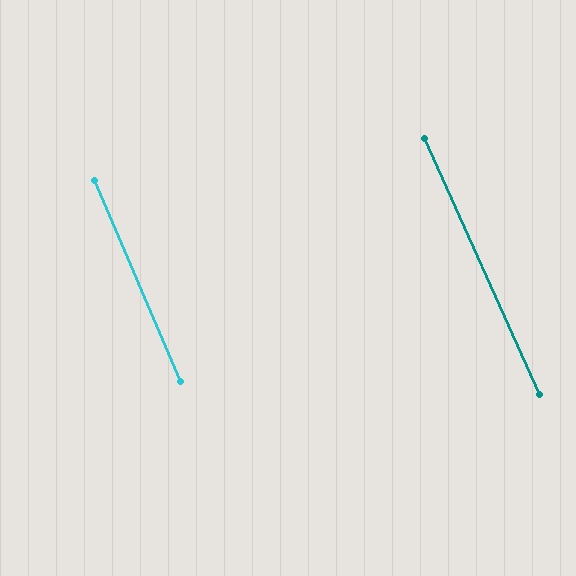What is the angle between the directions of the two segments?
Approximately 1 degree.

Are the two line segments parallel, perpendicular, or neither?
Parallel — their directions differ by only 1.0°.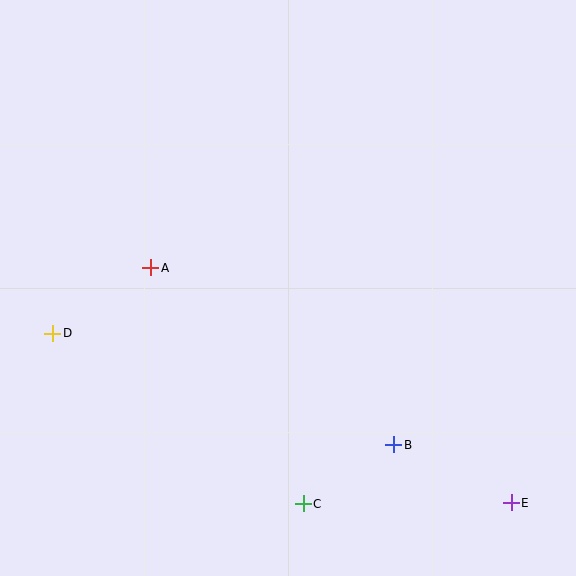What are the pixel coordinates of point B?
Point B is at (394, 445).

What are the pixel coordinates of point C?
Point C is at (303, 504).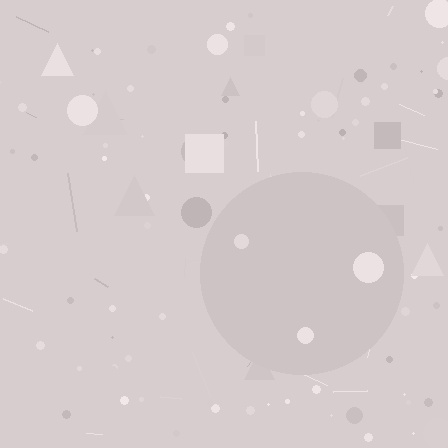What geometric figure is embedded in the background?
A circle is embedded in the background.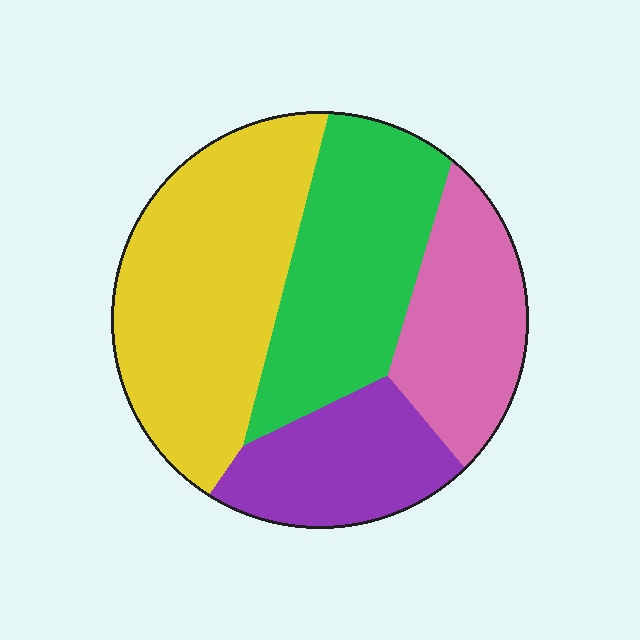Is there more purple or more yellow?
Yellow.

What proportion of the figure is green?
Green takes up between a sixth and a third of the figure.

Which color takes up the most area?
Yellow, at roughly 35%.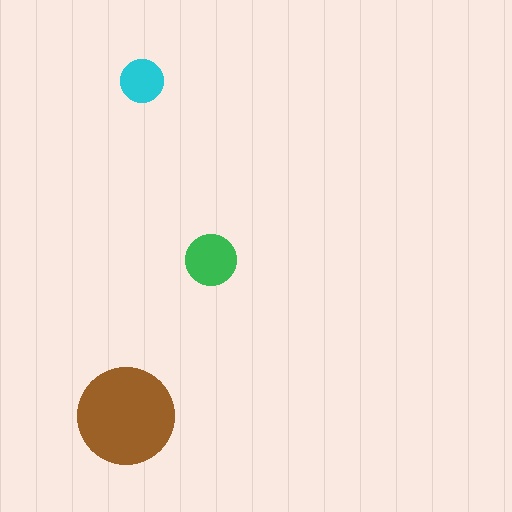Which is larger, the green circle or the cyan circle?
The green one.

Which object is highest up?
The cyan circle is topmost.